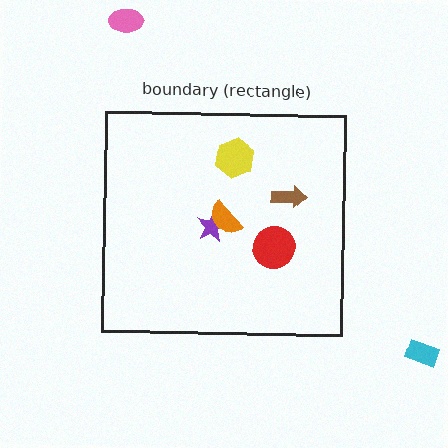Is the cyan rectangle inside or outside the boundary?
Outside.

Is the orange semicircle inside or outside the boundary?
Inside.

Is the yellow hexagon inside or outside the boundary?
Inside.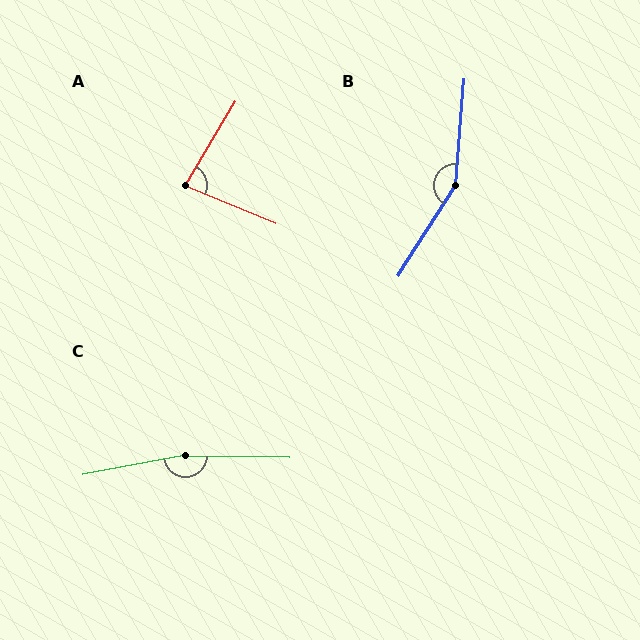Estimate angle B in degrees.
Approximately 152 degrees.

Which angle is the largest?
C, at approximately 169 degrees.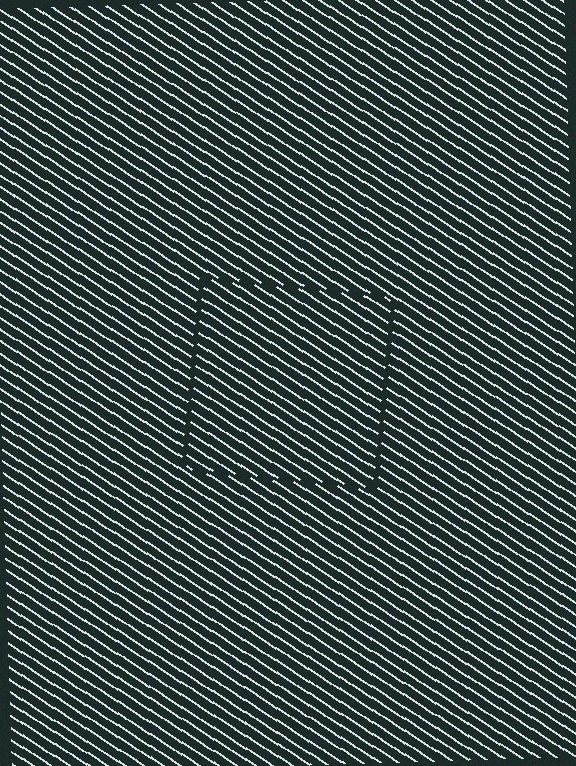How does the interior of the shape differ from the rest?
The interior of the shape contains the same grating, shifted by half a period — the contour is defined by the phase discontinuity where line-ends from the inner and outer gratings abut.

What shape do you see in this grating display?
An illusory square. The interior of the shape contains the same grating, shifted by half a period — the contour is defined by the phase discontinuity where line-ends from the inner and outer gratings abut.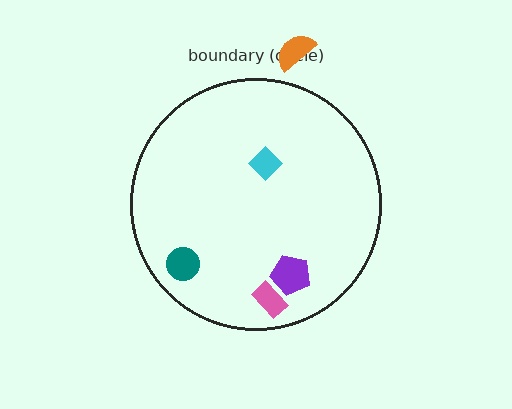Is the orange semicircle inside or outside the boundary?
Outside.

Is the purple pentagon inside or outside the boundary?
Inside.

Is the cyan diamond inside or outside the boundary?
Inside.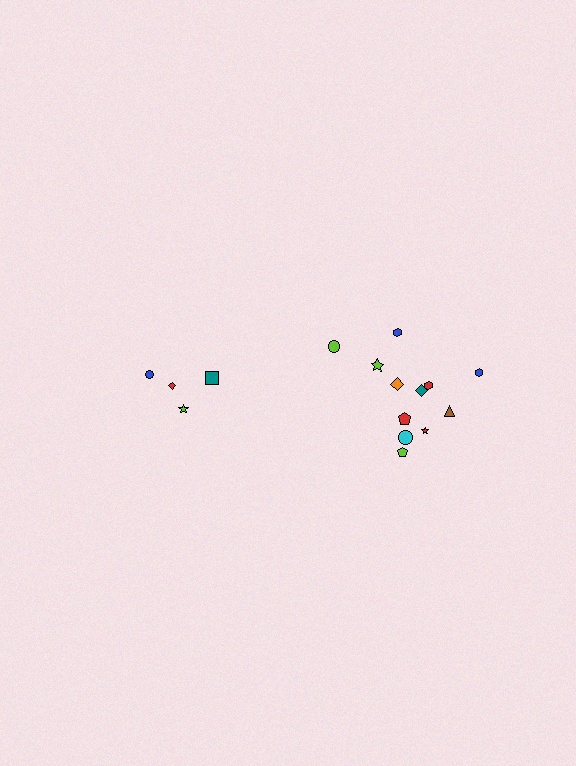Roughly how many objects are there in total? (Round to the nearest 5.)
Roughly 15 objects in total.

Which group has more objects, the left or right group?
The right group.